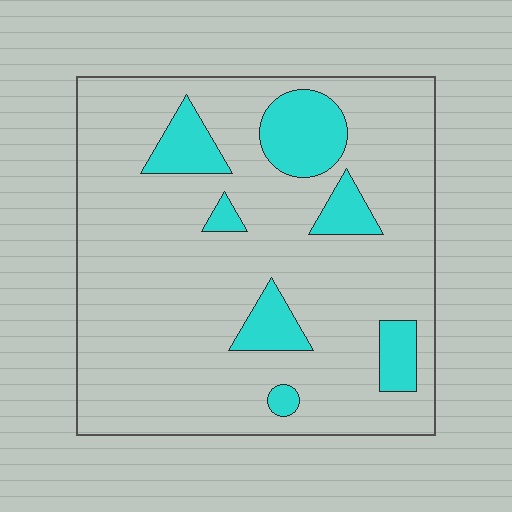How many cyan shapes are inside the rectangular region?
7.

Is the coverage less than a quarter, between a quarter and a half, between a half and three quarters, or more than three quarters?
Less than a quarter.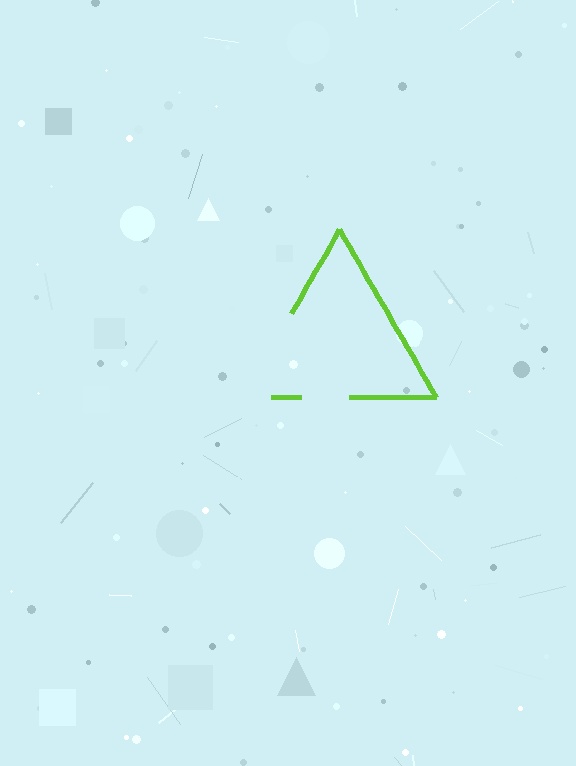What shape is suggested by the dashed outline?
The dashed outline suggests a triangle.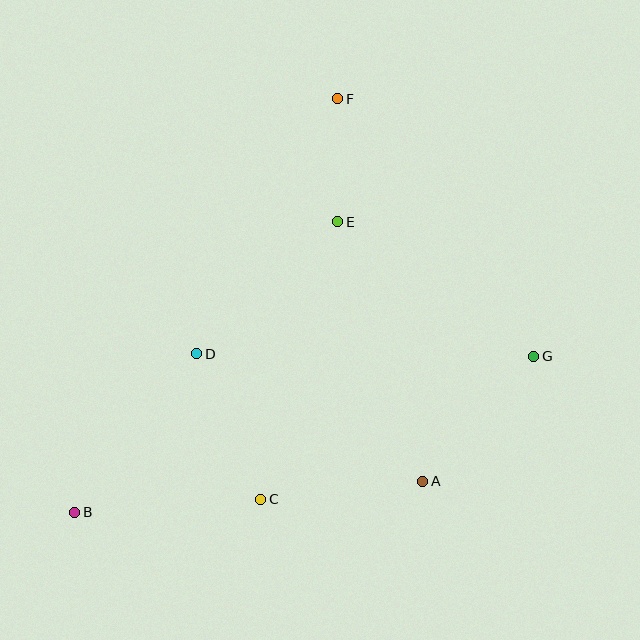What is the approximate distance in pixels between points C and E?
The distance between C and E is approximately 288 pixels.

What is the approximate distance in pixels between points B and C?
The distance between B and C is approximately 186 pixels.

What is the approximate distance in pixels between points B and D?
The distance between B and D is approximately 200 pixels.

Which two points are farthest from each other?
Points B and F are farthest from each other.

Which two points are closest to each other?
Points E and F are closest to each other.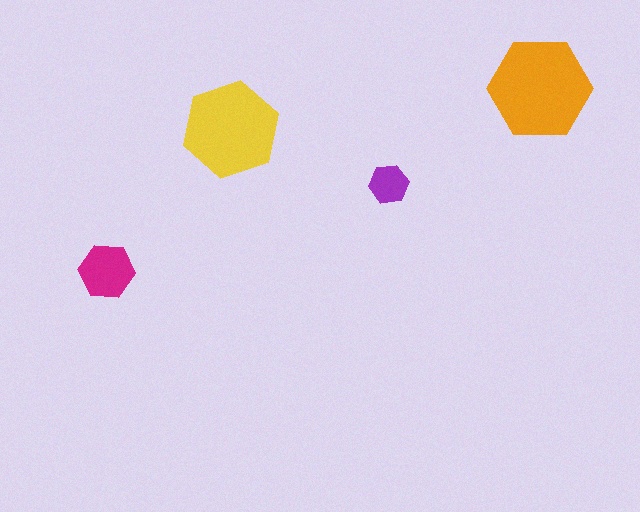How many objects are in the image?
There are 4 objects in the image.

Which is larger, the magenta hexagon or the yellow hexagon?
The yellow one.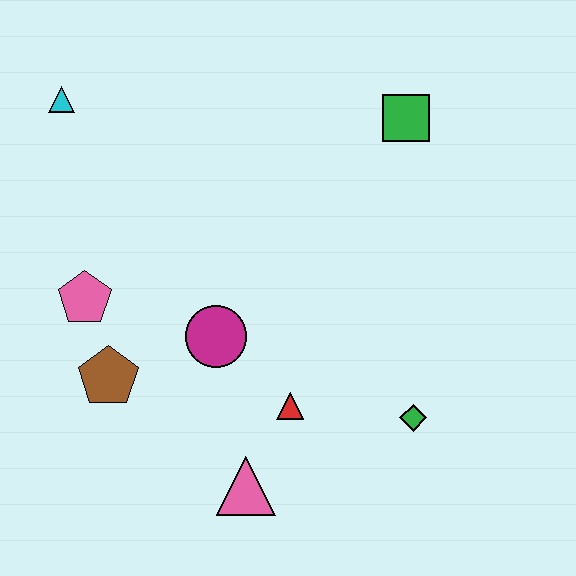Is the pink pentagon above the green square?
No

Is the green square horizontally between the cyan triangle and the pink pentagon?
No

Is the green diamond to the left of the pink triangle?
No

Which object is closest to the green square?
The magenta circle is closest to the green square.